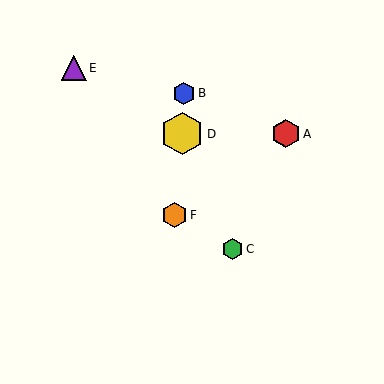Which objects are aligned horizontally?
Objects A, D are aligned horizontally.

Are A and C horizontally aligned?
No, A is at y≈134 and C is at y≈249.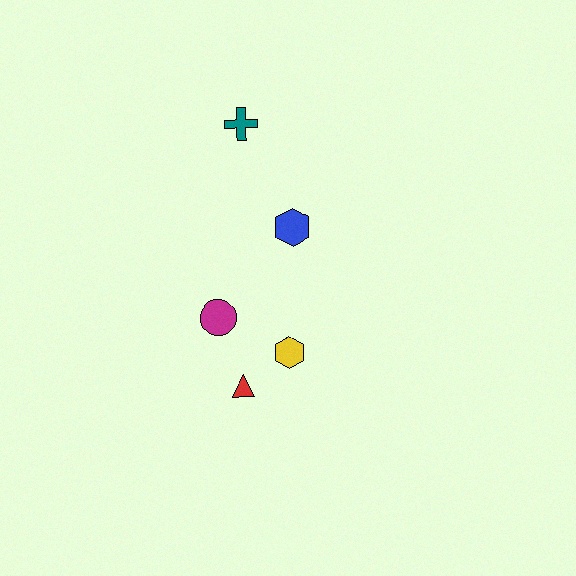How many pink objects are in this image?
There are no pink objects.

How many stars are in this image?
There are no stars.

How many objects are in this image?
There are 5 objects.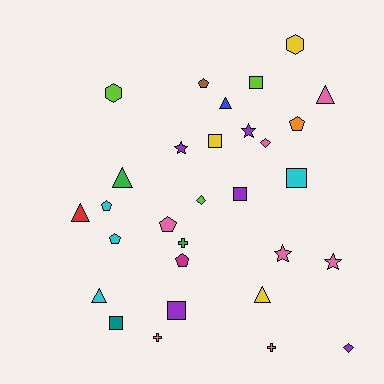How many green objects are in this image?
There are 2 green objects.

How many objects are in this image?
There are 30 objects.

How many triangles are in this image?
There are 6 triangles.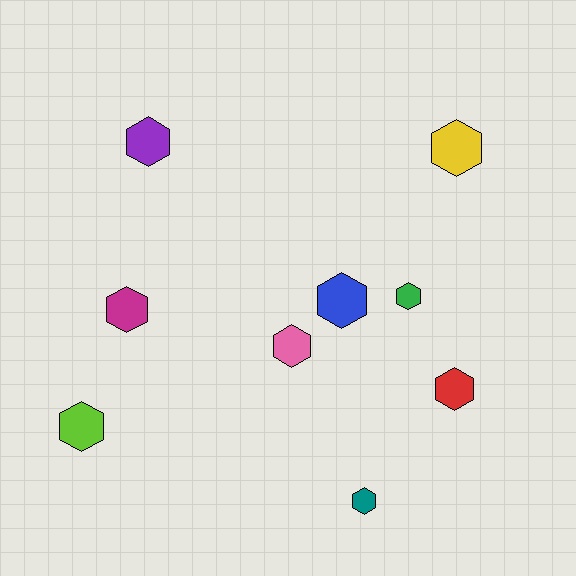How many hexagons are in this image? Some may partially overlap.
There are 9 hexagons.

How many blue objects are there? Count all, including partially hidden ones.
There is 1 blue object.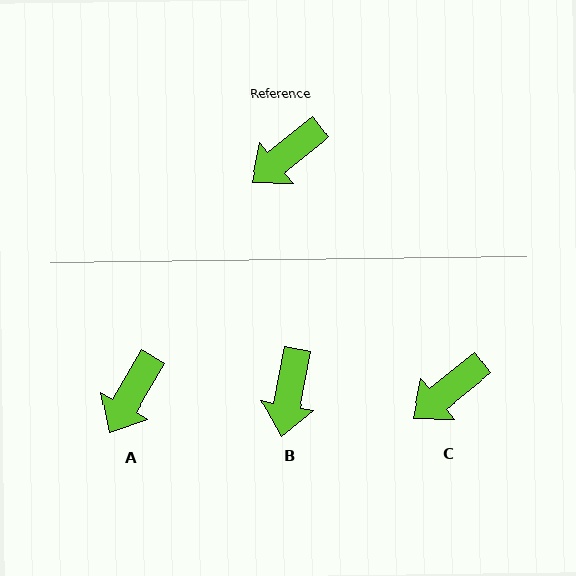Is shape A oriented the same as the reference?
No, it is off by about 21 degrees.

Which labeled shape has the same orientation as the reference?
C.